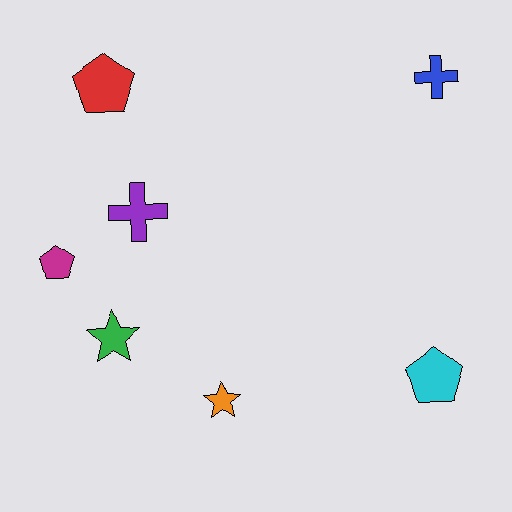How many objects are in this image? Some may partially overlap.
There are 7 objects.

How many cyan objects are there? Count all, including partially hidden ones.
There is 1 cyan object.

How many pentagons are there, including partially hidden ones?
There are 3 pentagons.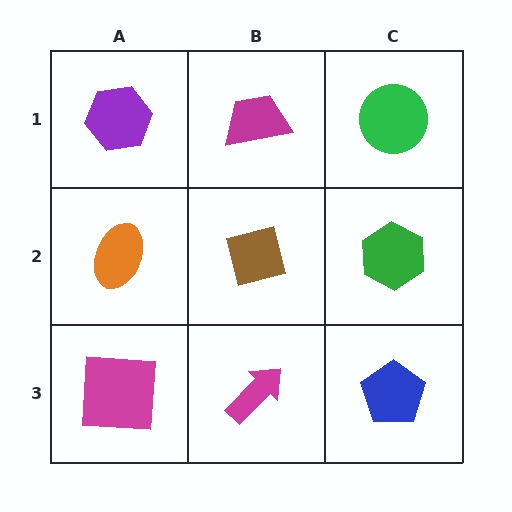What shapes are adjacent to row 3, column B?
A brown square (row 2, column B), a magenta square (row 3, column A), a blue pentagon (row 3, column C).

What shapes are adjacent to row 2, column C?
A green circle (row 1, column C), a blue pentagon (row 3, column C), a brown square (row 2, column B).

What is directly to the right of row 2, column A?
A brown square.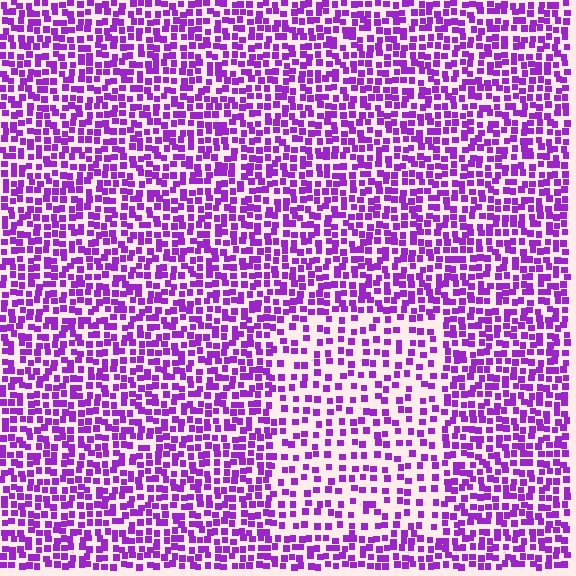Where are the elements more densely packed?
The elements are more densely packed outside the rectangle boundary.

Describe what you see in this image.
The image contains small purple elements arranged at two different densities. A rectangle-shaped region is visible where the elements are less densely packed than the surrounding area.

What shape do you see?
I see a rectangle.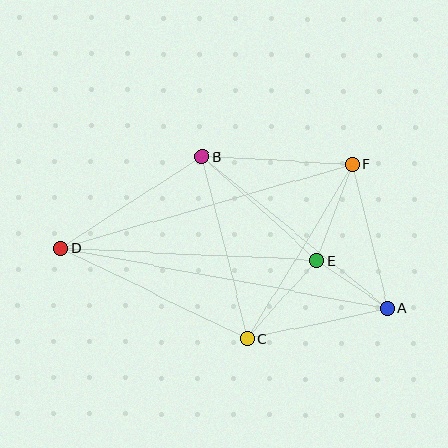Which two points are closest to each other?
Points A and E are closest to each other.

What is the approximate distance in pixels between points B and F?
The distance between B and F is approximately 151 pixels.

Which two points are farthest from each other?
Points A and D are farthest from each other.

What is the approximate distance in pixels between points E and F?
The distance between E and F is approximately 103 pixels.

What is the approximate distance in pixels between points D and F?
The distance between D and F is approximately 304 pixels.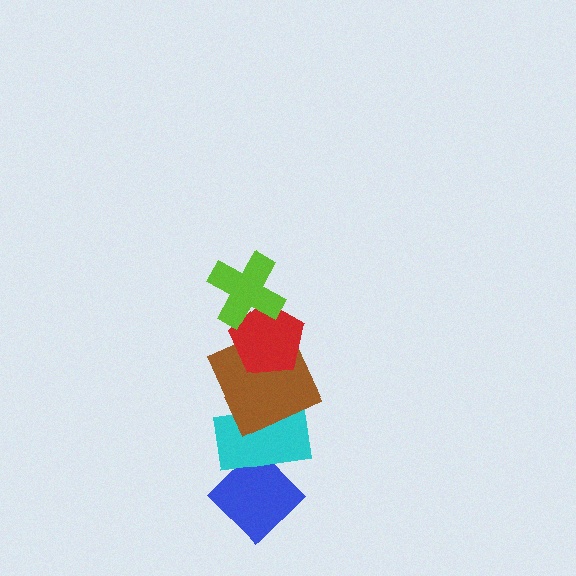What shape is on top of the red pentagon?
The lime cross is on top of the red pentagon.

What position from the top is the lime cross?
The lime cross is 1st from the top.